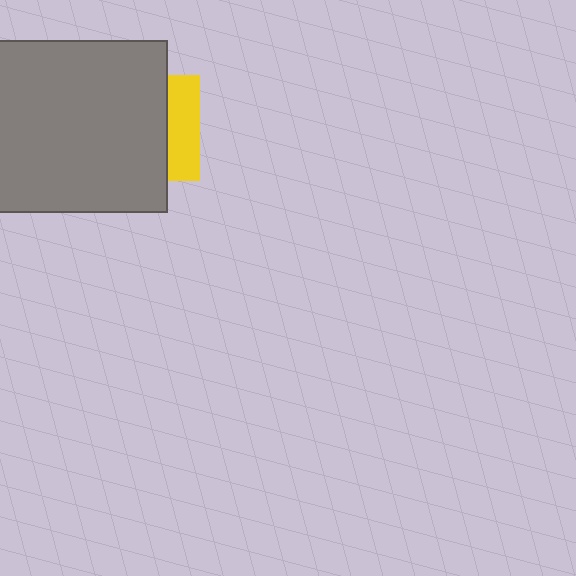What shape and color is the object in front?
The object in front is a gray square.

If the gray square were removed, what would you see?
You would see the complete yellow square.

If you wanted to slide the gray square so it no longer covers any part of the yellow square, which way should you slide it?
Slide it left — that is the most direct way to separate the two shapes.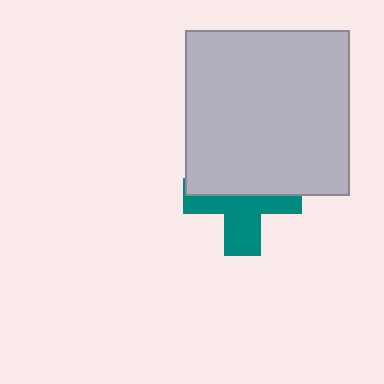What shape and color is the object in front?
The object in front is a light gray square.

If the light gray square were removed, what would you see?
You would see the complete teal cross.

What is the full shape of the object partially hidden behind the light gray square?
The partially hidden object is a teal cross.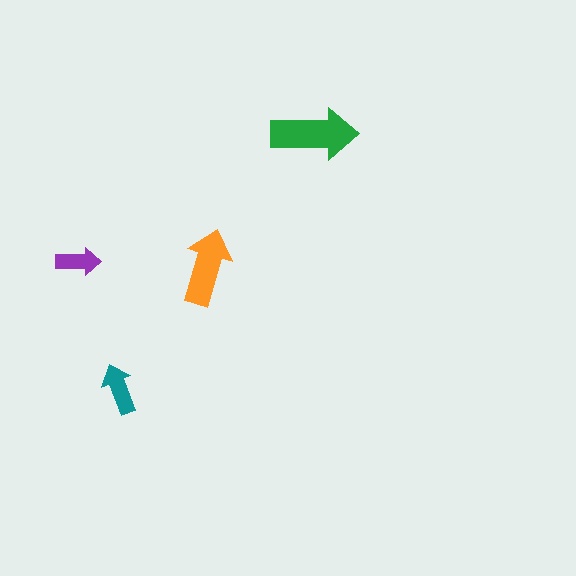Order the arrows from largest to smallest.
the green one, the orange one, the teal one, the purple one.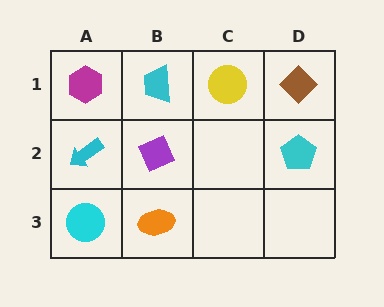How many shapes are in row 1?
4 shapes.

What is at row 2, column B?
A purple diamond.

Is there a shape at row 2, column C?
No, that cell is empty.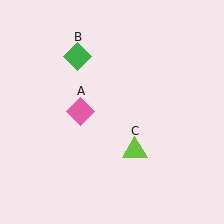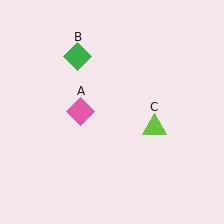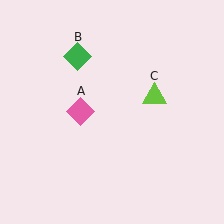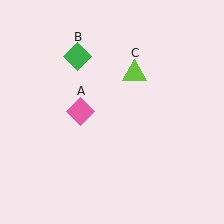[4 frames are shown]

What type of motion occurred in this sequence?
The lime triangle (object C) rotated counterclockwise around the center of the scene.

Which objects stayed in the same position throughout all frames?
Pink diamond (object A) and green diamond (object B) remained stationary.